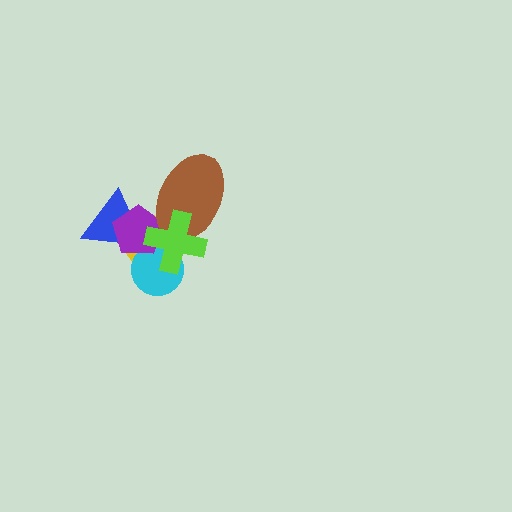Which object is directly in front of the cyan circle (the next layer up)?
The purple pentagon is directly in front of the cyan circle.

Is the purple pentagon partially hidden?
Yes, it is partially covered by another shape.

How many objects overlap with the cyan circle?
3 objects overlap with the cyan circle.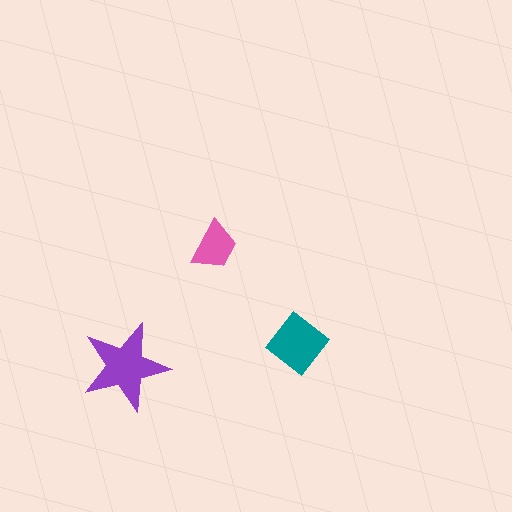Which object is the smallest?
The pink trapezoid.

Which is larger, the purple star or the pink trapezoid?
The purple star.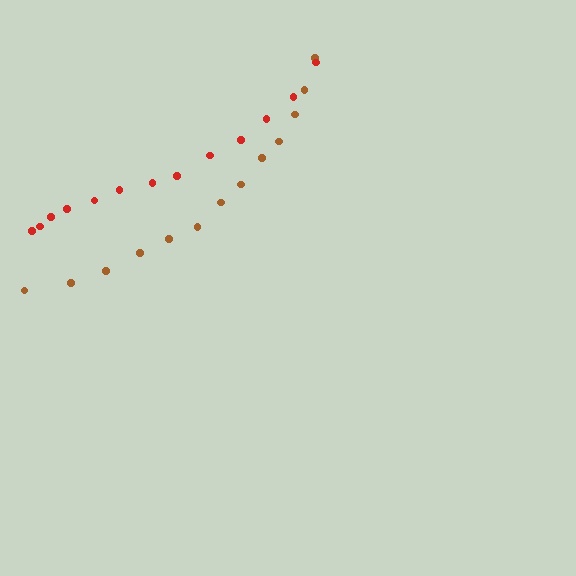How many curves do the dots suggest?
There are 2 distinct paths.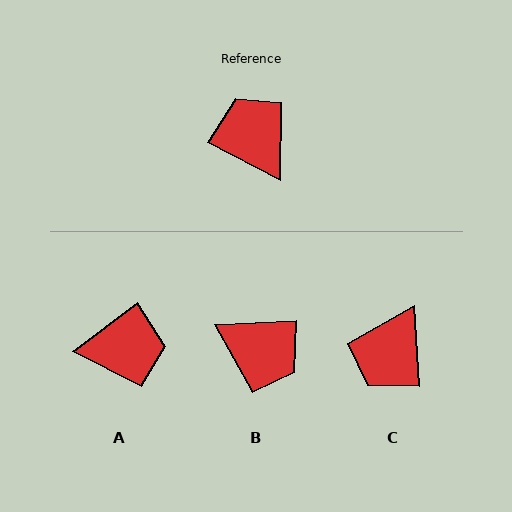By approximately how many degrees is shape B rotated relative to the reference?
Approximately 150 degrees clockwise.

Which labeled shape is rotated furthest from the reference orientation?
B, about 150 degrees away.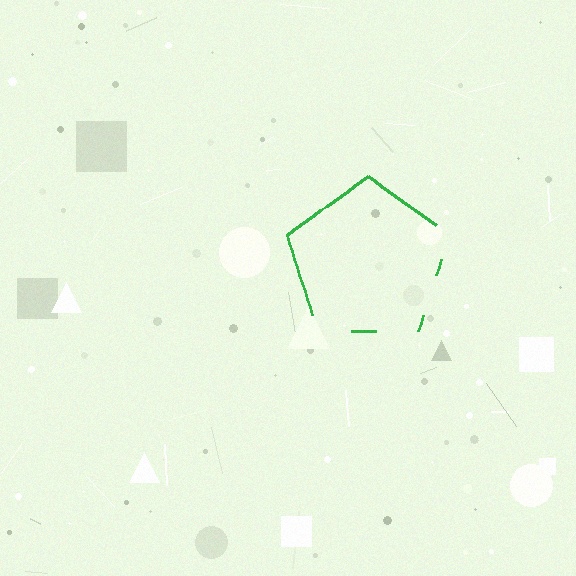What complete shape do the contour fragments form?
The contour fragments form a pentagon.